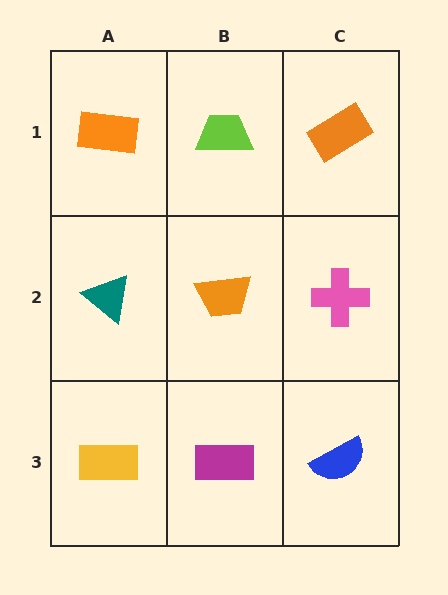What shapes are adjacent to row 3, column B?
An orange trapezoid (row 2, column B), a yellow rectangle (row 3, column A), a blue semicircle (row 3, column C).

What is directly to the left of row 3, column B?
A yellow rectangle.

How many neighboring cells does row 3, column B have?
3.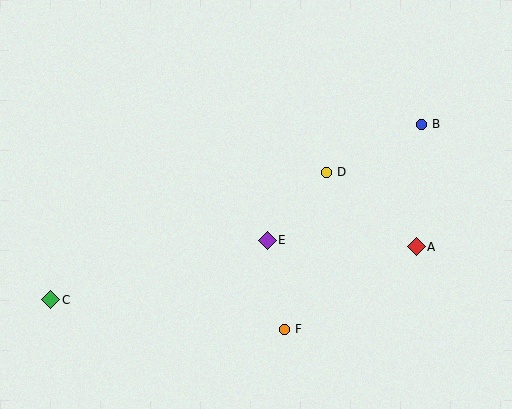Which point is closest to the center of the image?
Point E at (267, 240) is closest to the center.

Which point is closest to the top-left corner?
Point C is closest to the top-left corner.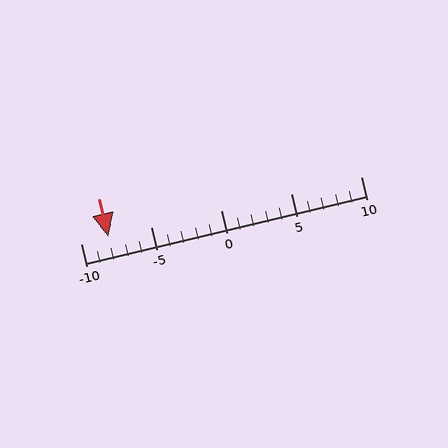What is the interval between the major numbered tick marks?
The major tick marks are spaced 5 units apart.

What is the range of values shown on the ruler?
The ruler shows values from -10 to 10.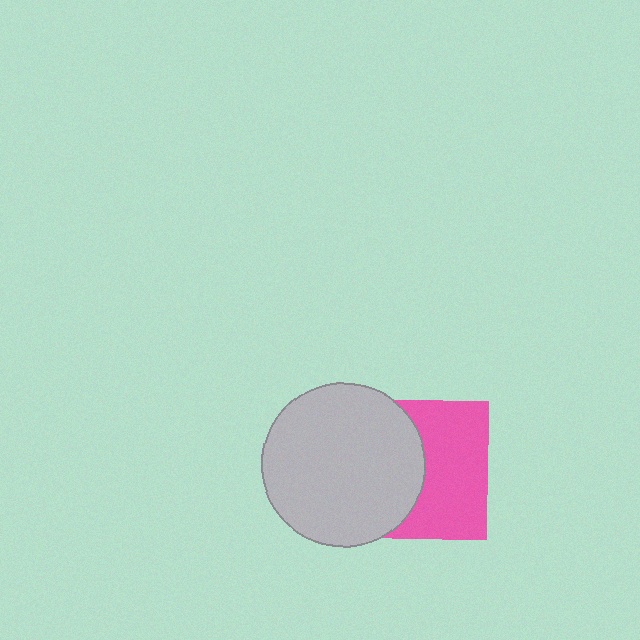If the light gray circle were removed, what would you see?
You would see the complete pink square.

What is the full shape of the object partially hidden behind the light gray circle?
The partially hidden object is a pink square.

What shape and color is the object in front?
The object in front is a light gray circle.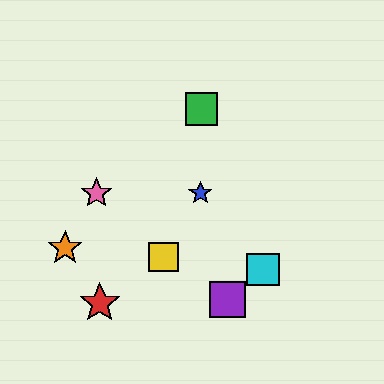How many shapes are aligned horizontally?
2 shapes (the blue star, the pink star) are aligned horizontally.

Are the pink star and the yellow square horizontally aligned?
No, the pink star is at y≈193 and the yellow square is at y≈257.